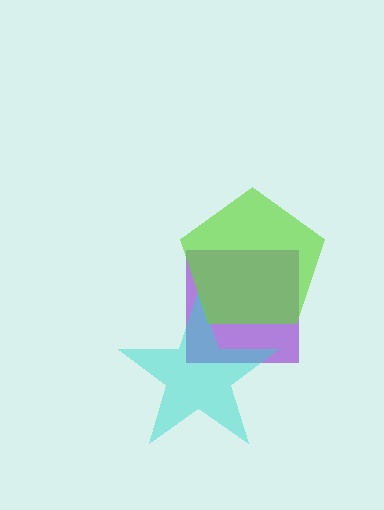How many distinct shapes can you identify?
There are 3 distinct shapes: a purple square, a cyan star, a lime pentagon.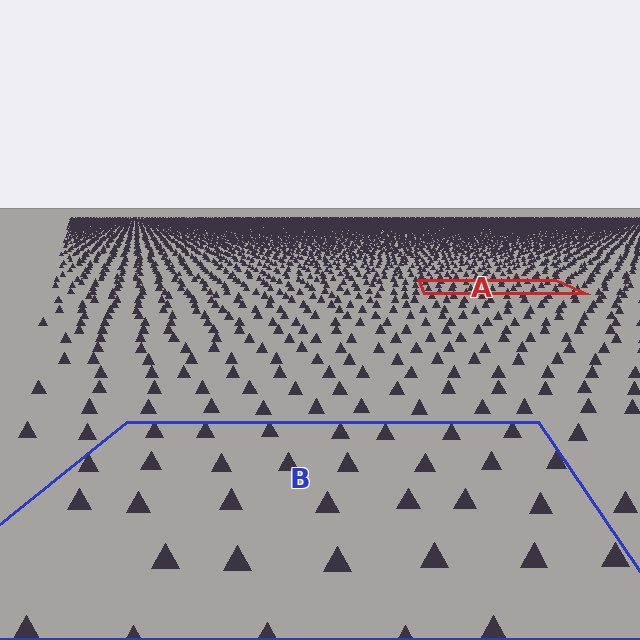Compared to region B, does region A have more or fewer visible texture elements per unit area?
Region A has more texture elements per unit area — they are packed more densely because it is farther away.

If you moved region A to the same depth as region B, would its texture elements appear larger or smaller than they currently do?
They would appear larger. At a closer depth, the same texture elements are projected at a bigger on-screen size.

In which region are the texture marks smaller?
The texture marks are smaller in region A, because it is farther away.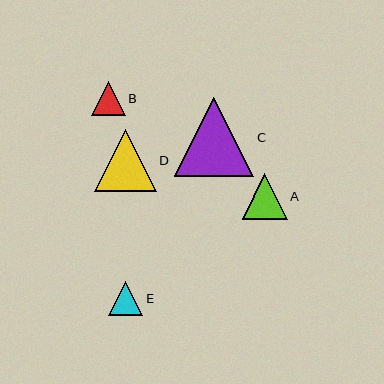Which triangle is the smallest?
Triangle B is the smallest with a size of approximately 34 pixels.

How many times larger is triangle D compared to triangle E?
Triangle D is approximately 1.8 times the size of triangle E.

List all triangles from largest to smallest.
From largest to smallest: C, D, A, E, B.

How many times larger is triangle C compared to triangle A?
Triangle C is approximately 1.8 times the size of triangle A.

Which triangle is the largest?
Triangle C is the largest with a size of approximately 79 pixels.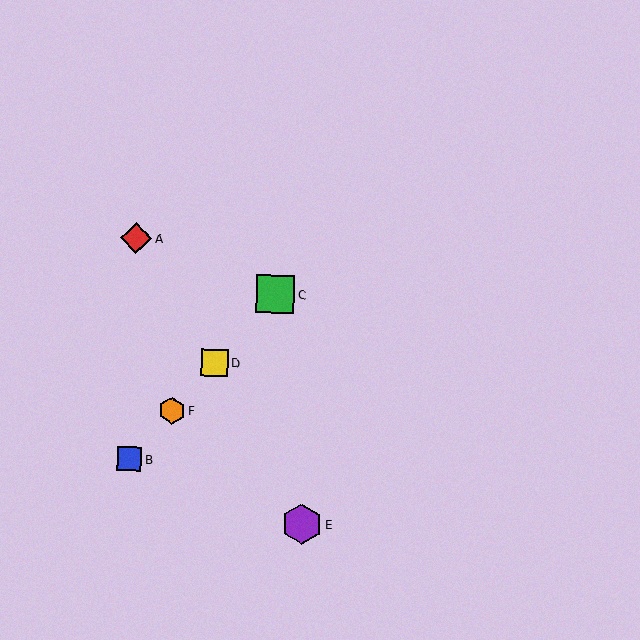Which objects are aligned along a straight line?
Objects B, C, D, F are aligned along a straight line.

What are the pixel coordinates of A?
Object A is at (136, 238).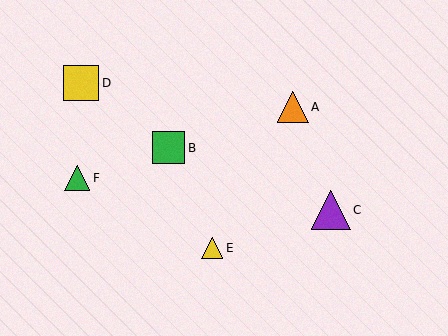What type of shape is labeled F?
Shape F is a green triangle.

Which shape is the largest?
The purple triangle (labeled C) is the largest.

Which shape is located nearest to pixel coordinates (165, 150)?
The green square (labeled B) at (168, 148) is nearest to that location.